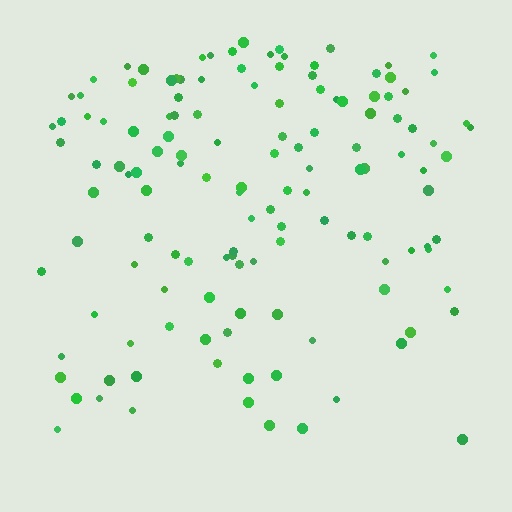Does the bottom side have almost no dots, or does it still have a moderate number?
Still a moderate number, just noticeably fewer than the top.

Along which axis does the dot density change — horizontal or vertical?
Vertical.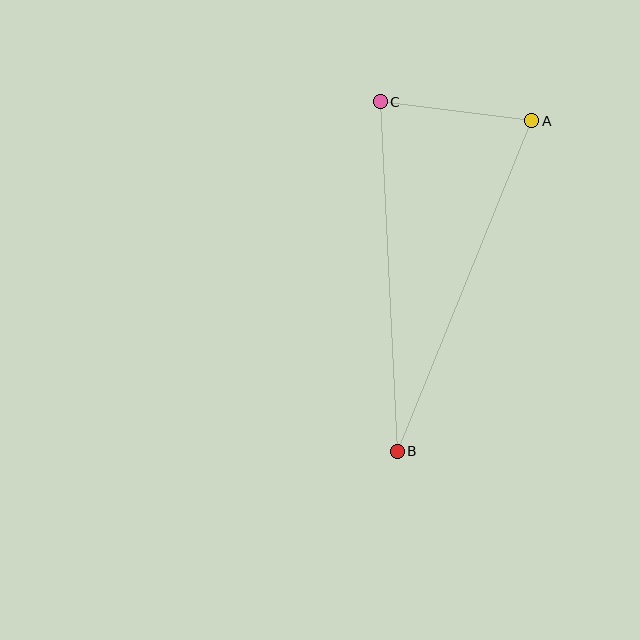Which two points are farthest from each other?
Points A and B are farthest from each other.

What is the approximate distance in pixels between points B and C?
The distance between B and C is approximately 350 pixels.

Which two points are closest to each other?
Points A and C are closest to each other.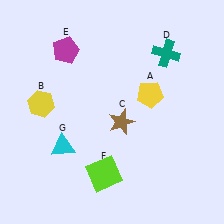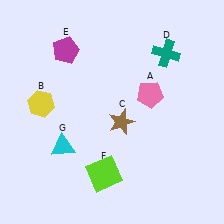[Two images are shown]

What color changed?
The pentagon (A) changed from yellow in Image 1 to pink in Image 2.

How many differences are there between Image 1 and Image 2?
There is 1 difference between the two images.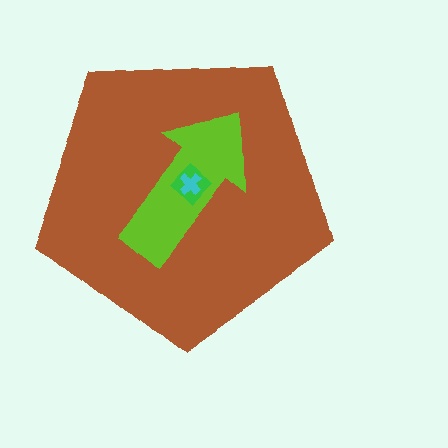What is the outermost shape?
The brown pentagon.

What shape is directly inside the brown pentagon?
The lime arrow.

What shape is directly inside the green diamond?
The cyan cross.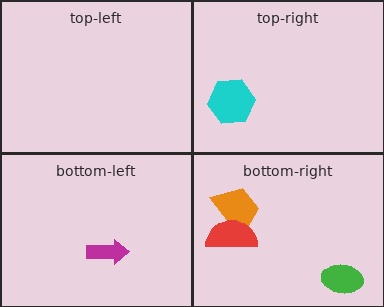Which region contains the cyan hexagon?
The top-right region.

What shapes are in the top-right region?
The cyan hexagon.